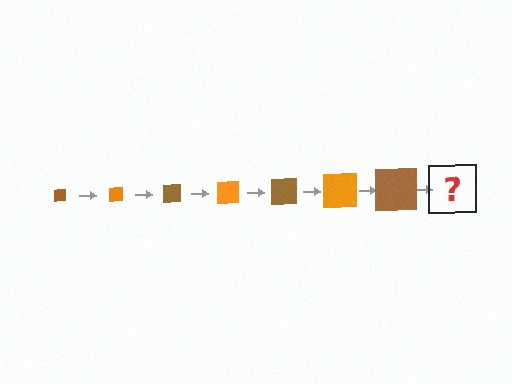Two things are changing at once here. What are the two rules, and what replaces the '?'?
The two rules are that the square grows larger each step and the color cycles through brown and orange. The '?' should be an orange square, larger than the previous one.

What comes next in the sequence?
The next element should be an orange square, larger than the previous one.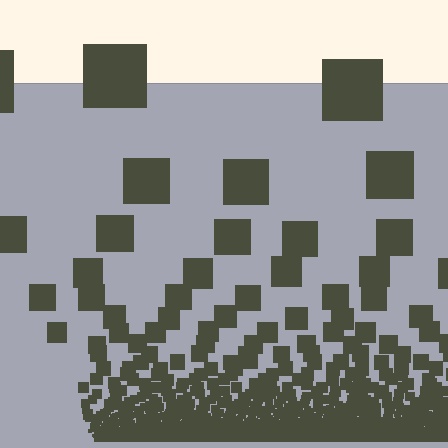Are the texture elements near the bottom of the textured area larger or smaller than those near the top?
Smaller. The gradient is inverted — elements near the bottom are smaller and denser.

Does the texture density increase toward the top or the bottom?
Density increases toward the bottom.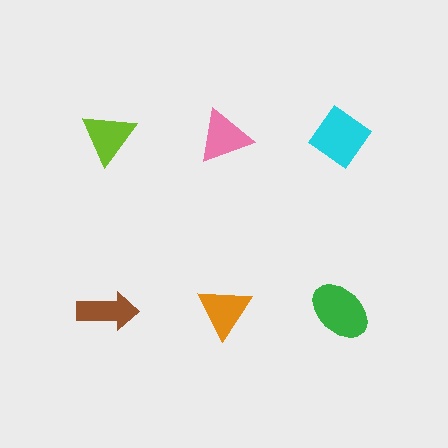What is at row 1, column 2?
A pink triangle.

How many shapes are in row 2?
3 shapes.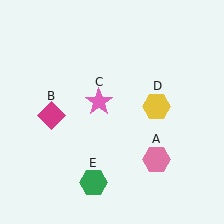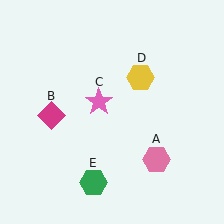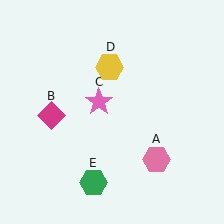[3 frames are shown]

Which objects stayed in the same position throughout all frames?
Pink hexagon (object A) and magenta diamond (object B) and pink star (object C) and green hexagon (object E) remained stationary.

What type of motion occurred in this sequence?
The yellow hexagon (object D) rotated counterclockwise around the center of the scene.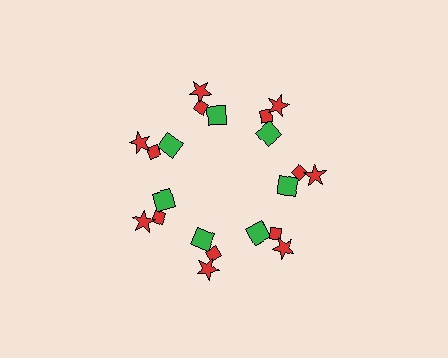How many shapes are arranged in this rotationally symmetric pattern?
There are 21 shapes, arranged in 7 groups of 3.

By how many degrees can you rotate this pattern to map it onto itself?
The pattern maps onto itself every 51 degrees of rotation.